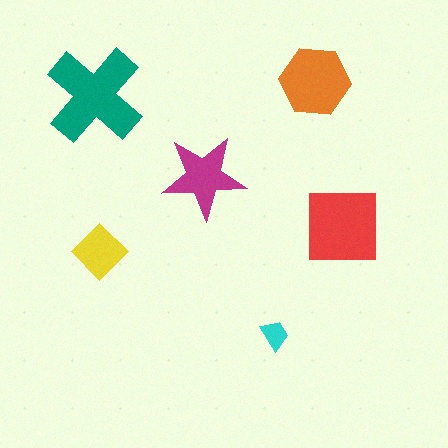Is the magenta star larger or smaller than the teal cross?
Smaller.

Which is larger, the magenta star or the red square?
The red square.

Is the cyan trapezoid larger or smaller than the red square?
Smaller.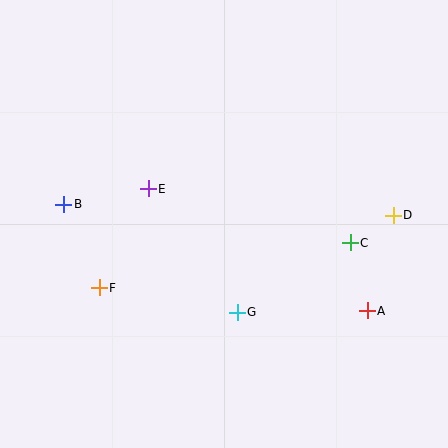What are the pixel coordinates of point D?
Point D is at (393, 215).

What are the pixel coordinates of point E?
Point E is at (148, 189).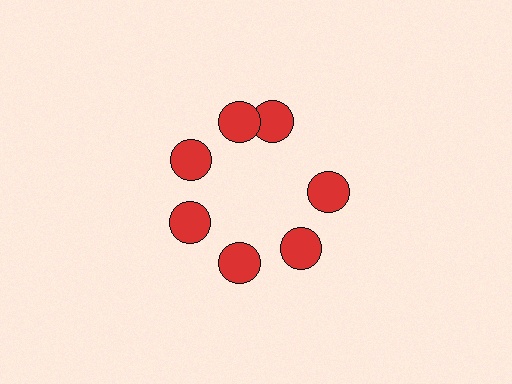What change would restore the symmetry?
The symmetry would be restored by rotating it back into even spacing with its neighbors so that all 7 circles sit at equal angles and equal distance from the center.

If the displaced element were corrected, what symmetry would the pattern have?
It would have 7-fold rotational symmetry — the pattern would map onto itself every 51 degrees.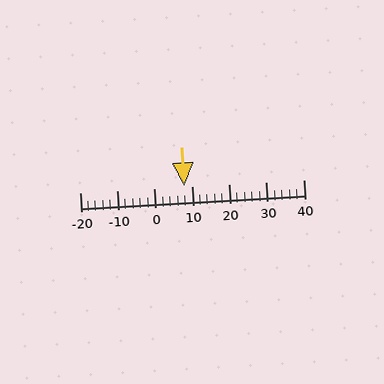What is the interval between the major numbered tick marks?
The major tick marks are spaced 10 units apart.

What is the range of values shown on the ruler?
The ruler shows values from -20 to 40.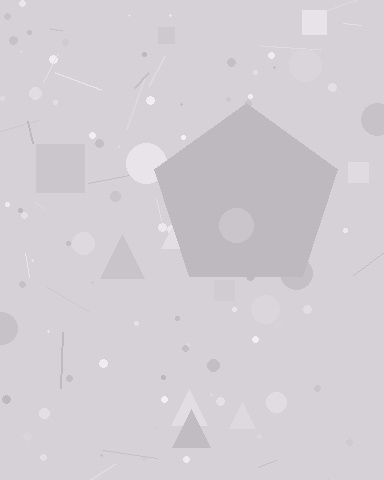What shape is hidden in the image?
A pentagon is hidden in the image.